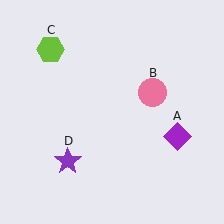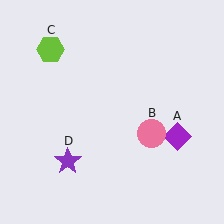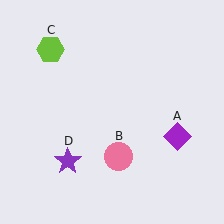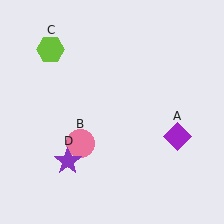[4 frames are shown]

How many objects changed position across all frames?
1 object changed position: pink circle (object B).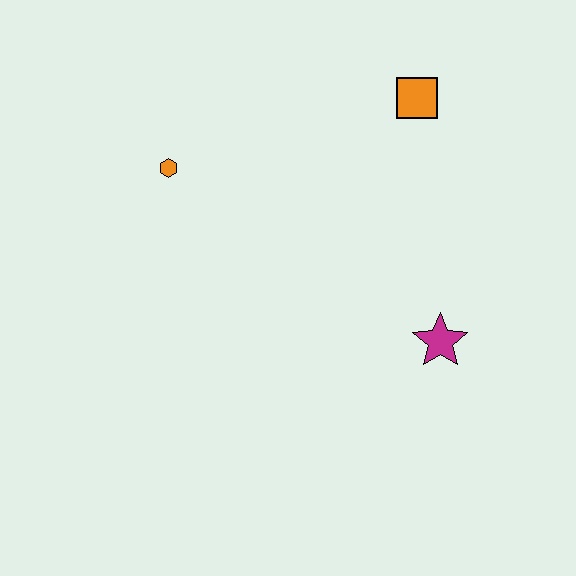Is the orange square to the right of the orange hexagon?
Yes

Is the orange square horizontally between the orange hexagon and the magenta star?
Yes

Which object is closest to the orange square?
The magenta star is closest to the orange square.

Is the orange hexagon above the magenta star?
Yes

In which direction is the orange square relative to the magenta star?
The orange square is above the magenta star.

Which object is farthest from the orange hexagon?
The magenta star is farthest from the orange hexagon.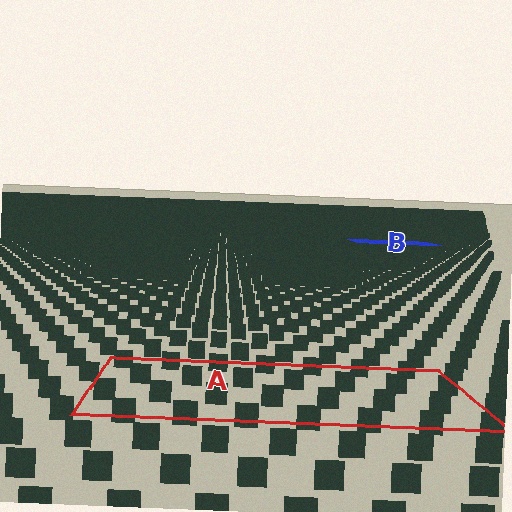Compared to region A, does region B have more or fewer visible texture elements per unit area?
Region B has more texture elements per unit area — they are packed more densely because it is farther away.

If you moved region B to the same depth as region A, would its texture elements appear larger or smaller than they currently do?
They would appear larger. At a closer depth, the same texture elements are projected at a bigger on-screen size.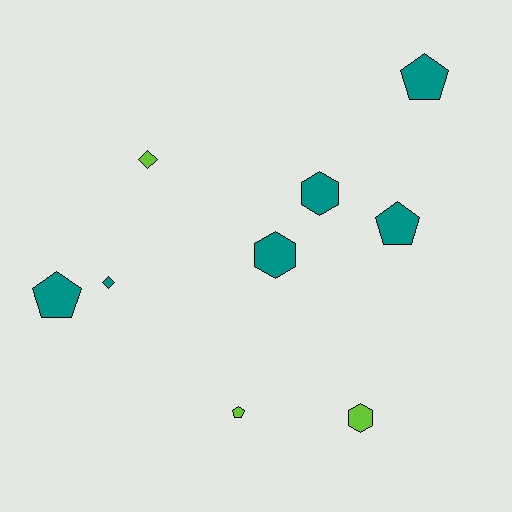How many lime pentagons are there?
There is 1 lime pentagon.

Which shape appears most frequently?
Pentagon, with 4 objects.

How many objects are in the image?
There are 9 objects.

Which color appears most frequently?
Teal, with 6 objects.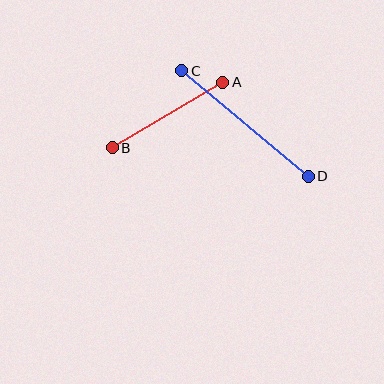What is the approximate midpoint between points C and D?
The midpoint is at approximately (245, 124) pixels.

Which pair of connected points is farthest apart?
Points C and D are farthest apart.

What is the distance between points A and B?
The distance is approximately 128 pixels.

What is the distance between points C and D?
The distance is approximately 165 pixels.